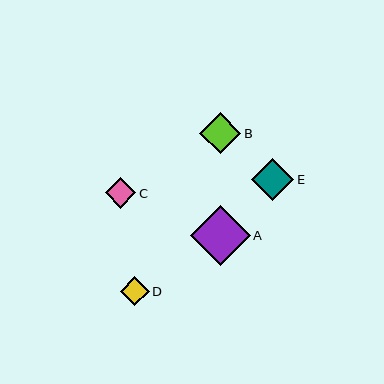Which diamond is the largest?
Diamond A is the largest with a size of approximately 60 pixels.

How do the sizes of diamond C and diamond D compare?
Diamond C and diamond D are approximately the same size.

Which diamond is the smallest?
Diamond D is the smallest with a size of approximately 29 pixels.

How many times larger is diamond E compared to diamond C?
Diamond E is approximately 1.4 times the size of diamond C.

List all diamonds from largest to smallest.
From largest to smallest: A, E, B, C, D.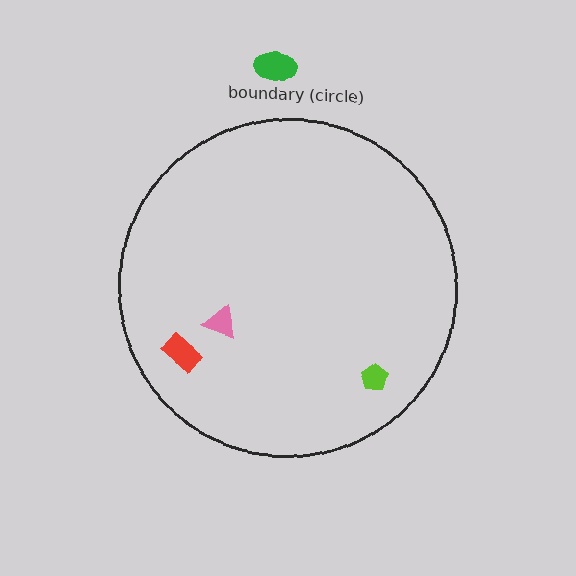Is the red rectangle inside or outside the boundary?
Inside.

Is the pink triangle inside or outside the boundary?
Inside.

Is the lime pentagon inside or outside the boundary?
Inside.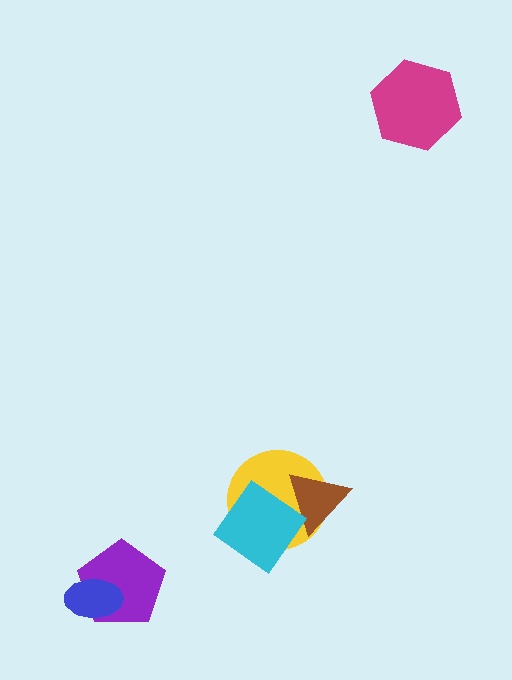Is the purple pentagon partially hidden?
Yes, it is partially covered by another shape.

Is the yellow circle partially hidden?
Yes, it is partially covered by another shape.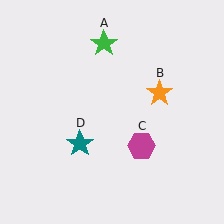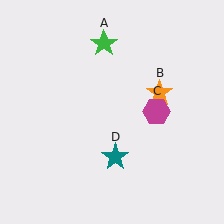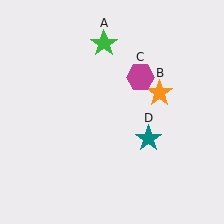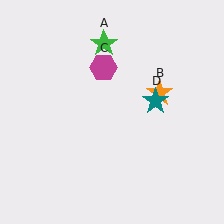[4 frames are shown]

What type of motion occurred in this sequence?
The magenta hexagon (object C), teal star (object D) rotated counterclockwise around the center of the scene.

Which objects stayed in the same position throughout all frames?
Green star (object A) and orange star (object B) remained stationary.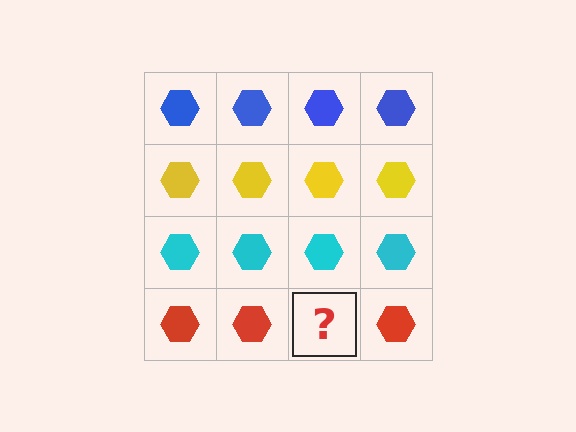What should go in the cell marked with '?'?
The missing cell should contain a red hexagon.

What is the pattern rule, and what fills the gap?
The rule is that each row has a consistent color. The gap should be filled with a red hexagon.